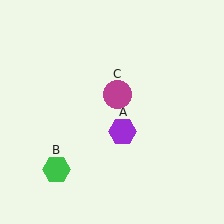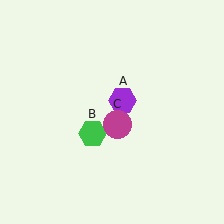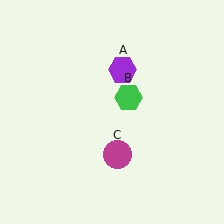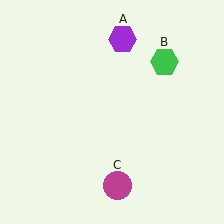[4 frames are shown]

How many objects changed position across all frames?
3 objects changed position: purple hexagon (object A), green hexagon (object B), magenta circle (object C).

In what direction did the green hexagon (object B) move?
The green hexagon (object B) moved up and to the right.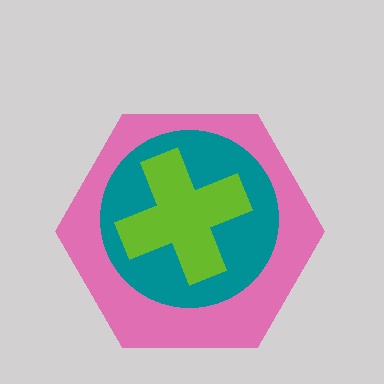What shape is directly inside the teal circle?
The lime cross.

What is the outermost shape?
The pink hexagon.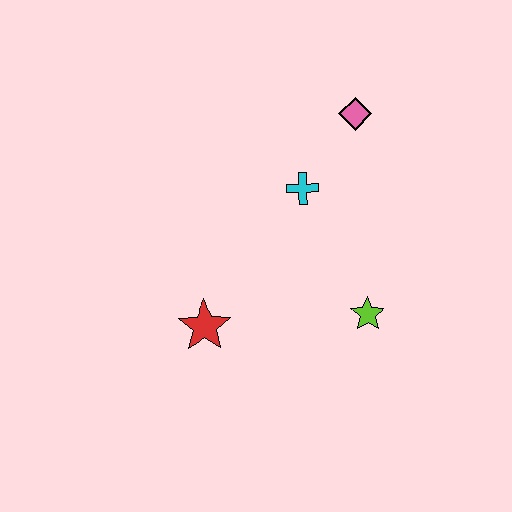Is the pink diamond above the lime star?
Yes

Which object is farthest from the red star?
The pink diamond is farthest from the red star.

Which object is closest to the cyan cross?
The pink diamond is closest to the cyan cross.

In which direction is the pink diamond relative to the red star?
The pink diamond is above the red star.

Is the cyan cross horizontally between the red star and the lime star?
Yes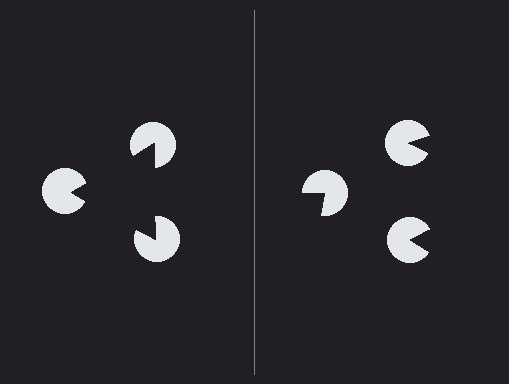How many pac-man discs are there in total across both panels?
6 — 3 on each side.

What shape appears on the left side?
An illusory triangle.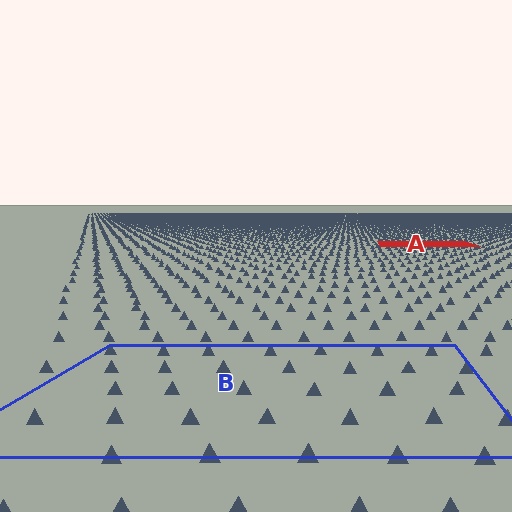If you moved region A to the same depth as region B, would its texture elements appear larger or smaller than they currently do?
They would appear larger. At a closer depth, the same texture elements are projected at a bigger on-screen size.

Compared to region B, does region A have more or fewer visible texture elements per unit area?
Region A has more texture elements per unit area — they are packed more densely because it is farther away.